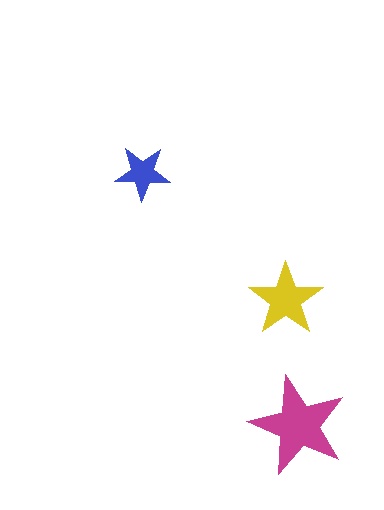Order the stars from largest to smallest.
the magenta one, the yellow one, the blue one.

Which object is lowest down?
The magenta star is bottommost.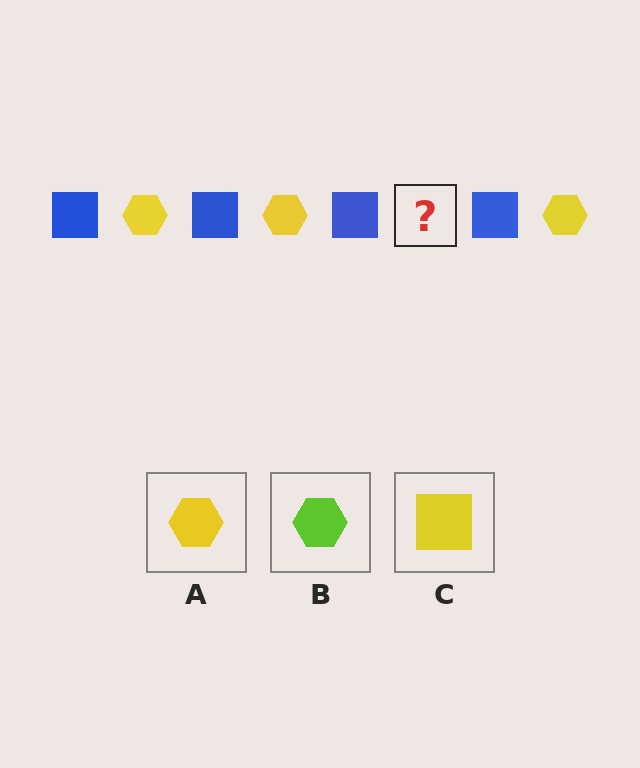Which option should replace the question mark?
Option A.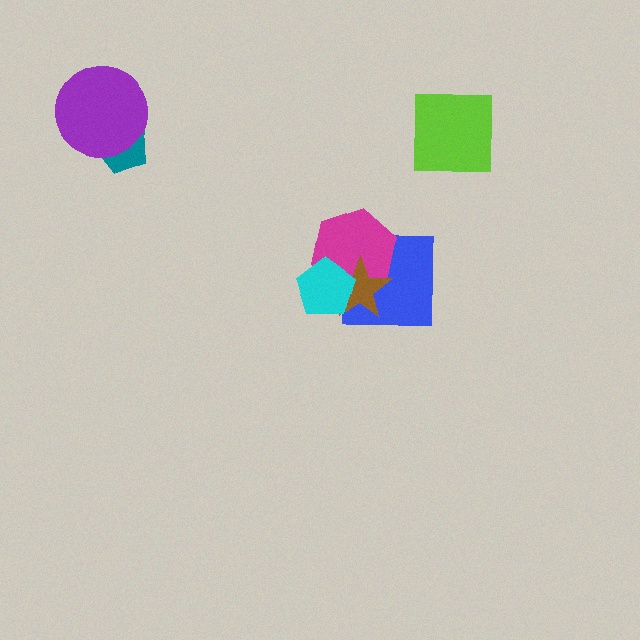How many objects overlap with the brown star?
3 objects overlap with the brown star.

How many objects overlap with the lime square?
0 objects overlap with the lime square.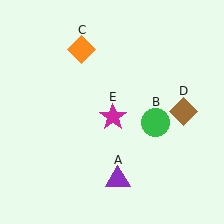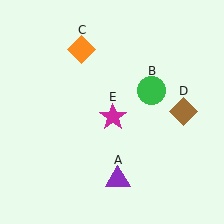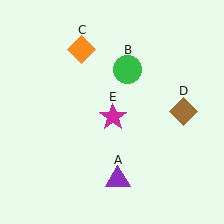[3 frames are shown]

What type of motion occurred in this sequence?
The green circle (object B) rotated counterclockwise around the center of the scene.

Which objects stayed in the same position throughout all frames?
Purple triangle (object A) and orange diamond (object C) and brown diamond (object D) and magenta star (object E) remained stationary.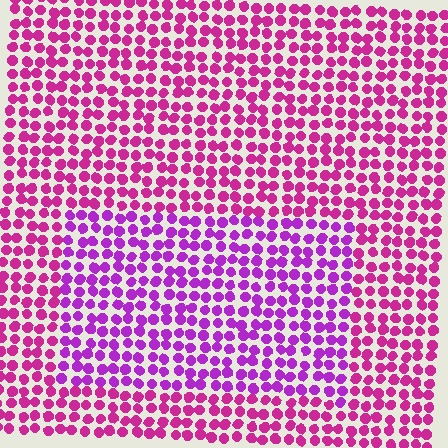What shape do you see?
I see a rectangle.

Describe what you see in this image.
The image is filled with small magenta elements in a uniform arrangement. A rectangle-shaped region is visible where the elements are tinted to a slightly different hue, forming a subtle color boundary.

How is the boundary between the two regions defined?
The boundary is defined purely by a slight shift in hue (about 30 degrees). Spacing, size, and orientation are identical on both sides.